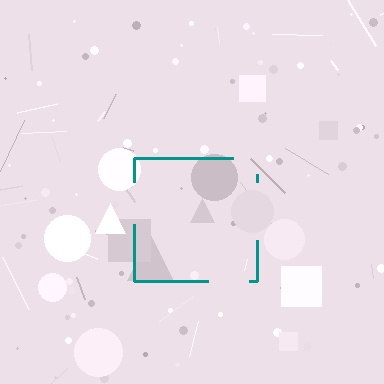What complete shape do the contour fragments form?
The contour fragments form a square.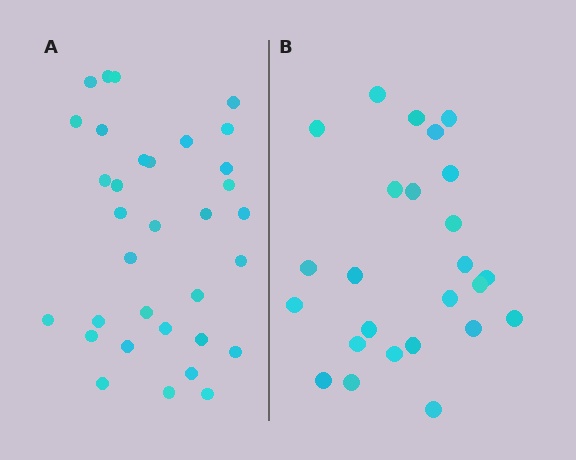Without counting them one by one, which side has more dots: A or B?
Region A (the left region) has more dots.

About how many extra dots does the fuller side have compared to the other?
Region A has roughly 8 or so more dots than region B.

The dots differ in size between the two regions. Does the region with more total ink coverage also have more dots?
No. Region B has more total ink coverage because its dots are larger, but region A actually contains more individual dots. Total area can be misleading — the number of items is what matters here.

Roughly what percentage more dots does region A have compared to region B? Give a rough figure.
About 30% more.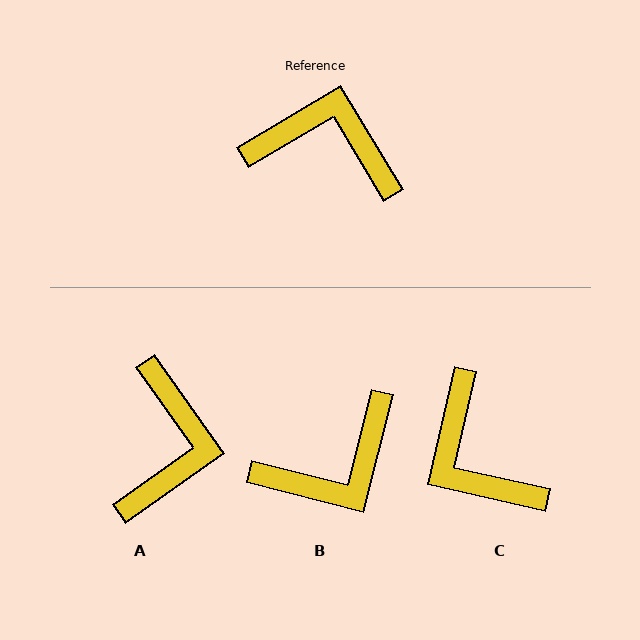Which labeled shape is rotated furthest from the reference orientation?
C, about 136 degrees away.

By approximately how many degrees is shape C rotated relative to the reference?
Approximately 136 degrees counter-clockwise.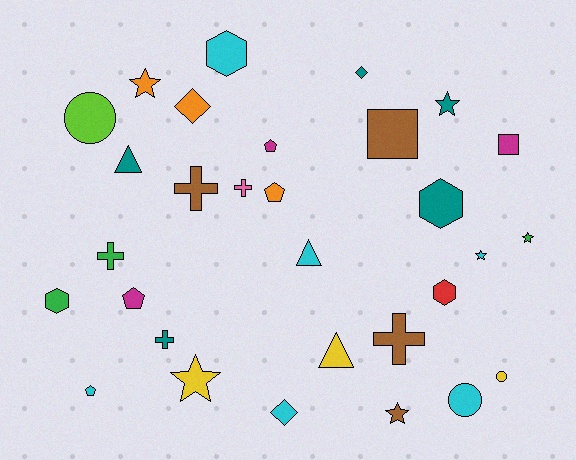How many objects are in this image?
There are 30 objects.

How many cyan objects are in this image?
There are 6 cyan objects.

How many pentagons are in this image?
There are 4 pentagons.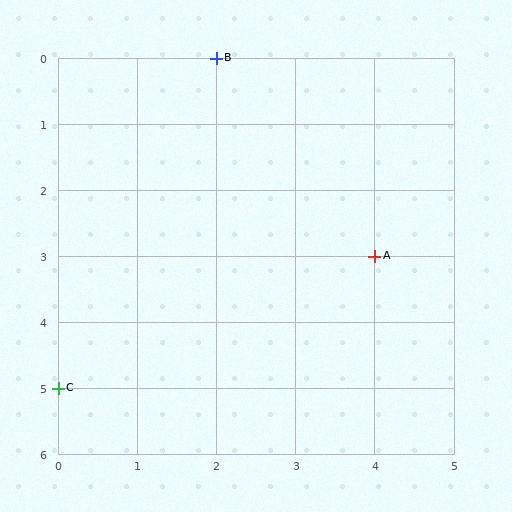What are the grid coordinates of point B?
Point B is at grid coordinates (2, 0).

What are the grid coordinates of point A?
Point A is at grid coordinates (4, 3).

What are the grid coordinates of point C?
Point C is at grid coordinates (0, 5).